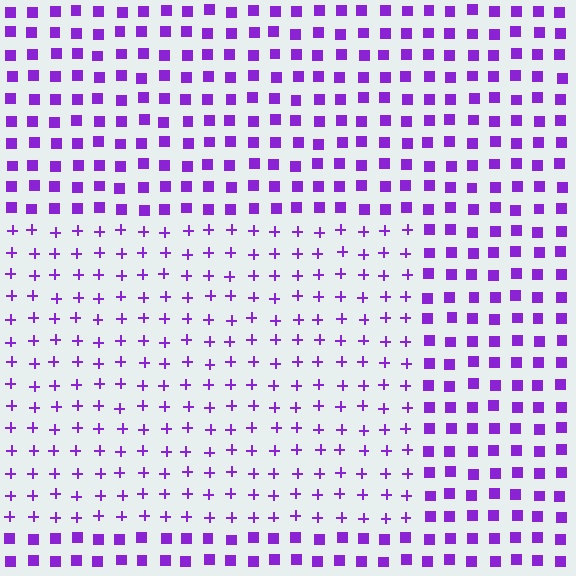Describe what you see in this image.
The image is filled with small purple elements arranged in a uniform grid. A rectangle-shaped region contains plus signs, while the surrounding area contains squares. The boundary is defined purely by the change in element shape.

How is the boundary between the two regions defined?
The boundary is defined by a change in element shape: plus signs inside vs. squares outside. All elements share the same color and spacing.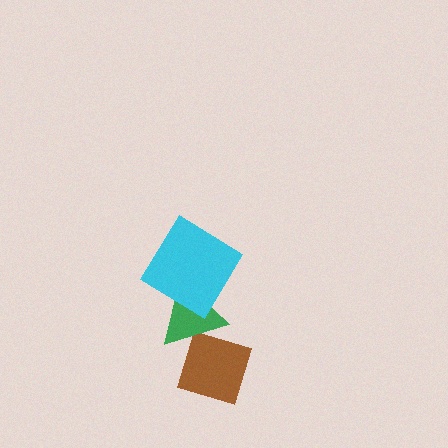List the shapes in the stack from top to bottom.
From top to bottom: the cyan diamond, the green triangle, the brown diamond.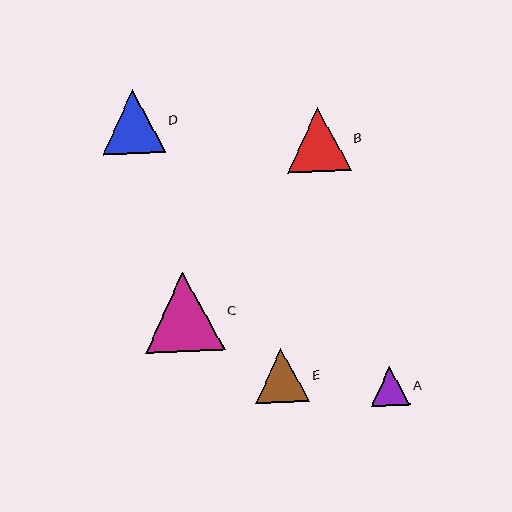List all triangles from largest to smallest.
From largest to smallest: C, B, D, E, A.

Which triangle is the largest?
Triangle C is the largest with a size of approximately 80 pixels.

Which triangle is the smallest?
Triangle A is the smallest with a size of approximately 40 pixels.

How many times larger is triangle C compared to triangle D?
Triangle C is approximately 1.3 times the size of triangle D.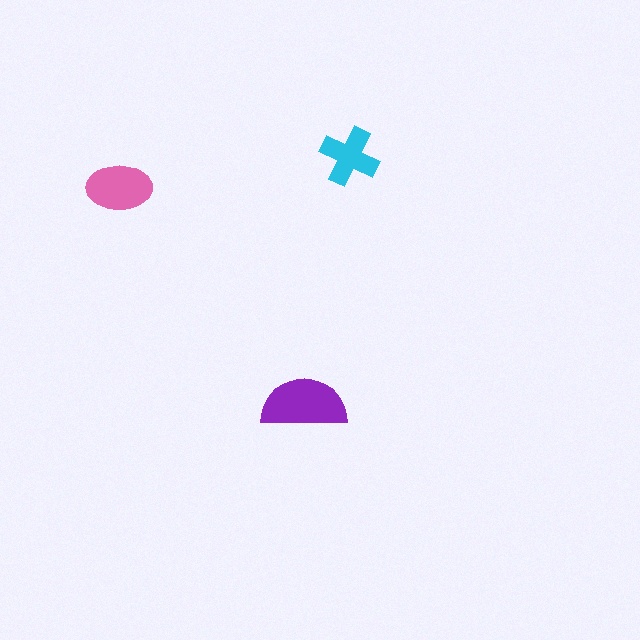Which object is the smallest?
The cyan cross.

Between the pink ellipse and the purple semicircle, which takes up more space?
The purple semicircle.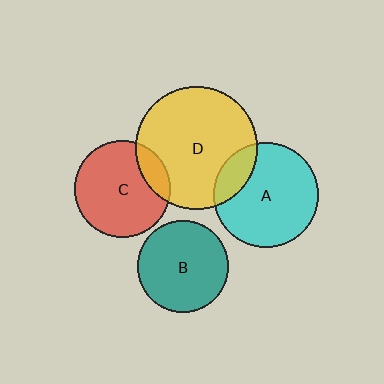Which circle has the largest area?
Circle D (yellow).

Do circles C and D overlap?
Yes.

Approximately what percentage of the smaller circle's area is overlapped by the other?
Approximately 15%.